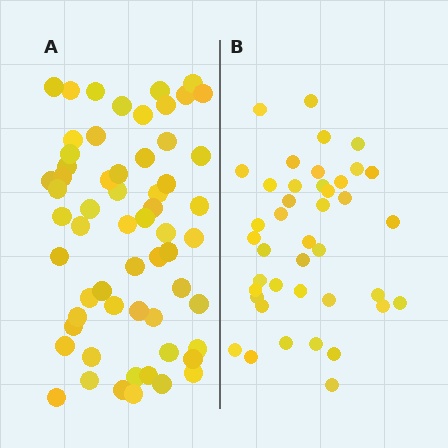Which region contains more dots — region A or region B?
Region A (the left region) has more dots.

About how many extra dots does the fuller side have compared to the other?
Region A has approximately 20 more dots than region B.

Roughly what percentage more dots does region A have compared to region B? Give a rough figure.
About 45% more.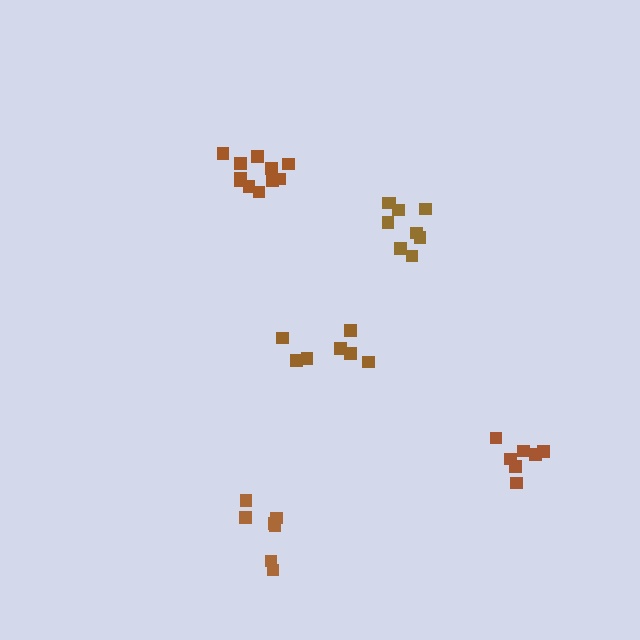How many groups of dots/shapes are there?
There are 5 groups.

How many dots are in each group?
Group 1: 7 dots, Group 2: 11 dots, Group 3: 9 dots, Group 4: 7 dots, Group 5: 7 dots (41 total).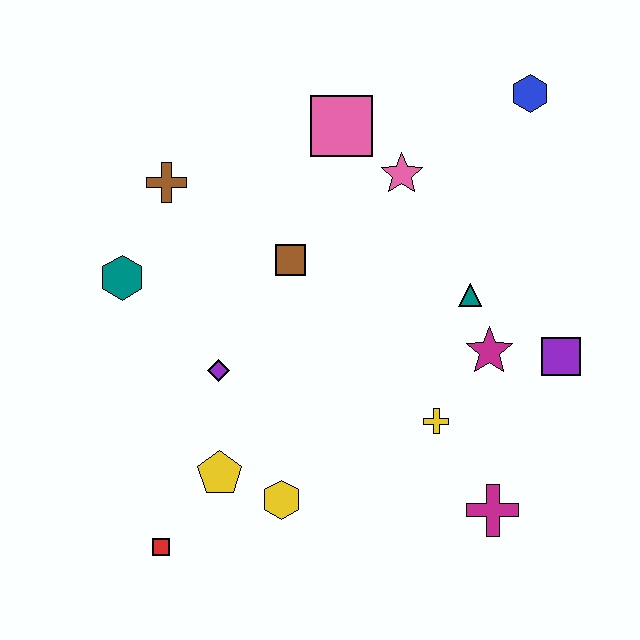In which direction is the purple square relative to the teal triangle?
The purple square is to the right of the teal triangle.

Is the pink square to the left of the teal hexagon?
No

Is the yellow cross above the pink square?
No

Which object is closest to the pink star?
The pink square is closest to the pink star.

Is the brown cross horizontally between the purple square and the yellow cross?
No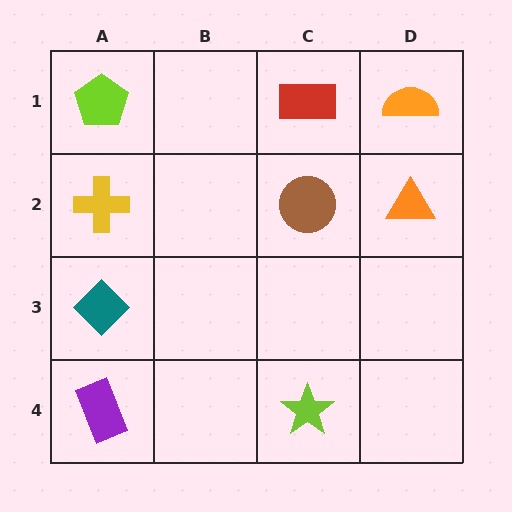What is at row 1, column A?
A lime pentagon.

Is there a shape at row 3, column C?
No, that cell is empty.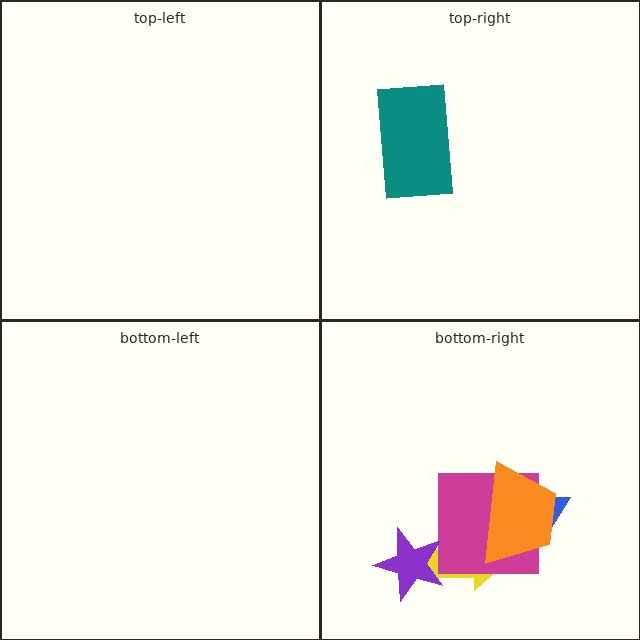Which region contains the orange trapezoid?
The bottom-right region.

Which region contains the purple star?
The bottom-right region.